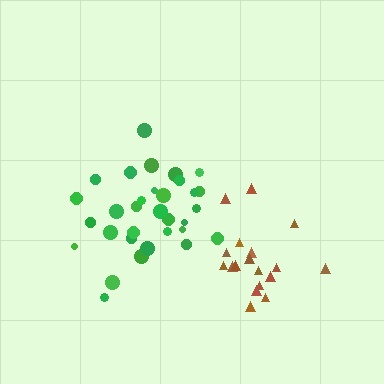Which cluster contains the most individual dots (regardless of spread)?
Green (32).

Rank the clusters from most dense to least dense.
green, brown.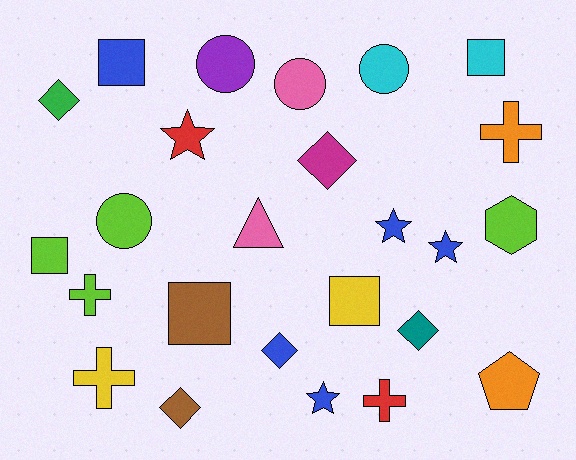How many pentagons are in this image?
There is 1 pentagon.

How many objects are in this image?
There are 25 objects.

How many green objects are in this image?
There is 1 green object.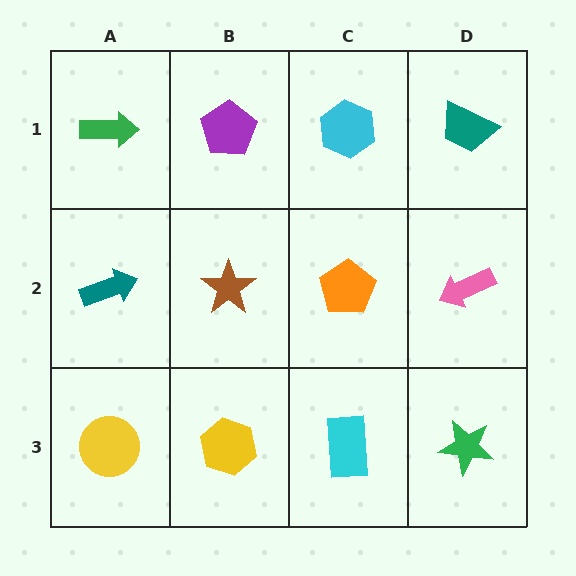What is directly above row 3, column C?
An orange pentagon.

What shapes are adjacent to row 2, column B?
A purple pentagon (row 1, column B), a yellow hexagon (row 3, column B), a teal arrow (row 2, column A), an orange pentagon (row 2, column C).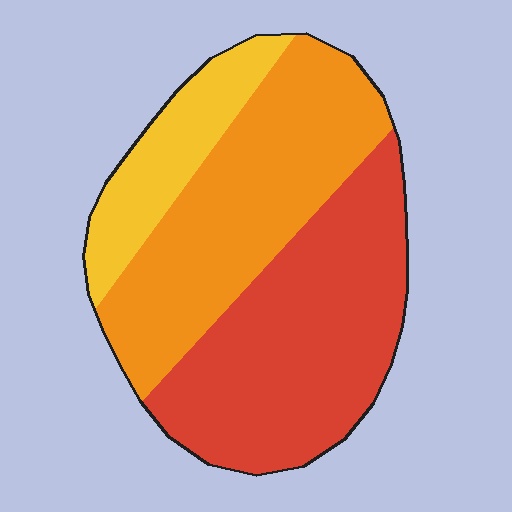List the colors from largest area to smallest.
From largest to smallest: red, orange, yellow.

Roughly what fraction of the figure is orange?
Orange takes up about two fifths (2/5) of the figure.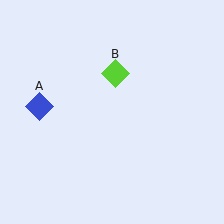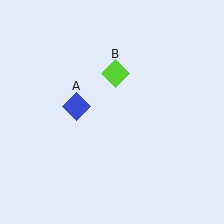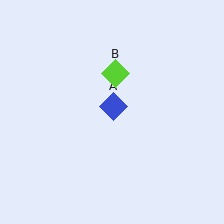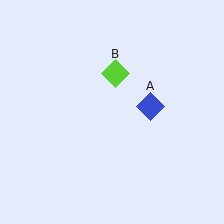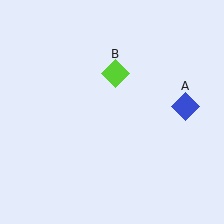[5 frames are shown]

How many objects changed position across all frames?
1 object changed position: blue diamond (object A).